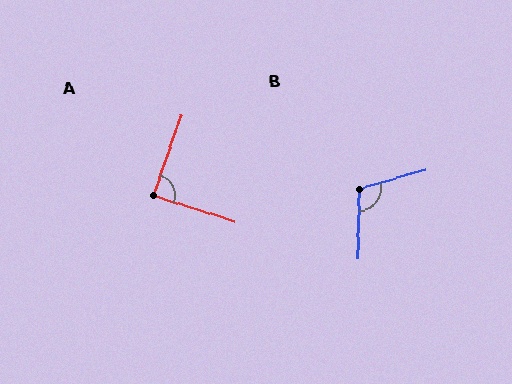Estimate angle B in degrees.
Approximately 107 degrees.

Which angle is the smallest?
A, at approximately 89 degrees.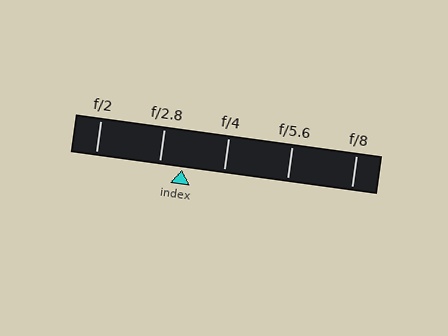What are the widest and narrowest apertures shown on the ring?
The widest aperture shown is f/2 and the narrowest is f/8.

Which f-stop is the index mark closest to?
The index mark is closest to f/2.8.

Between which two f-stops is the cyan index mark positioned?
The index mark is between f/2.8 and f/4.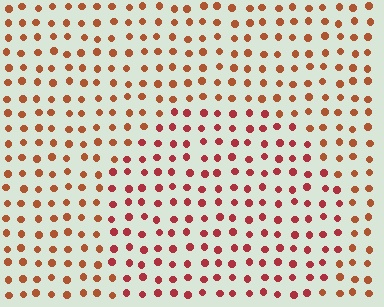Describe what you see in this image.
The image is filled with small brown elements in a uniform arrangement. A circle-shaped region is visible where the elements are tinted to a slightly different hue, forming a subtle color boundary.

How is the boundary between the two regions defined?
The boundary is defined purely by a slight shift in hue (about 25 degrees). Spacing, size, and orientation are identical on both sides.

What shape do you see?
I see a circle.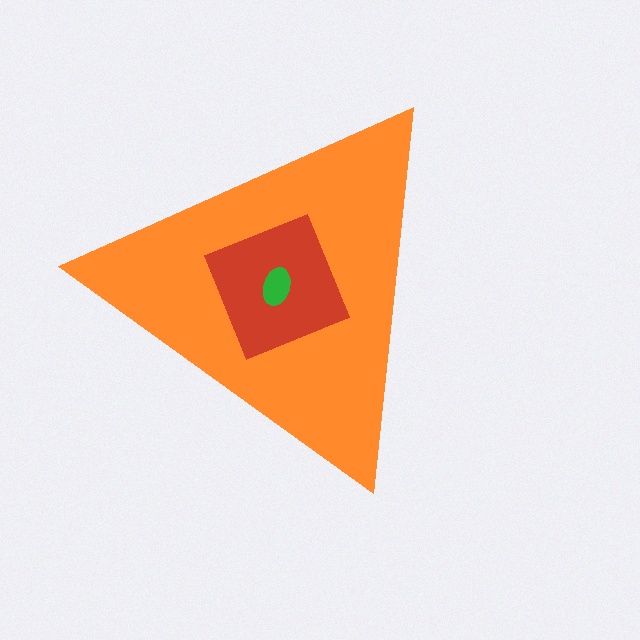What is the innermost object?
The green ellipse.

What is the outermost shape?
The orange triangle.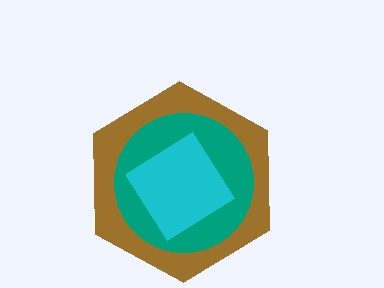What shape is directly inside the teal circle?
The cyan diamond.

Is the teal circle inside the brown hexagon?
Yes.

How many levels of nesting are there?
3.